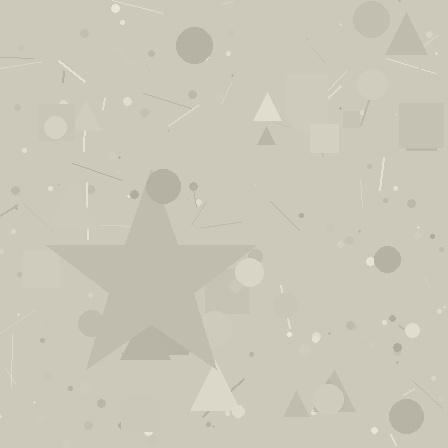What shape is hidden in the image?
A star is hidden in the image.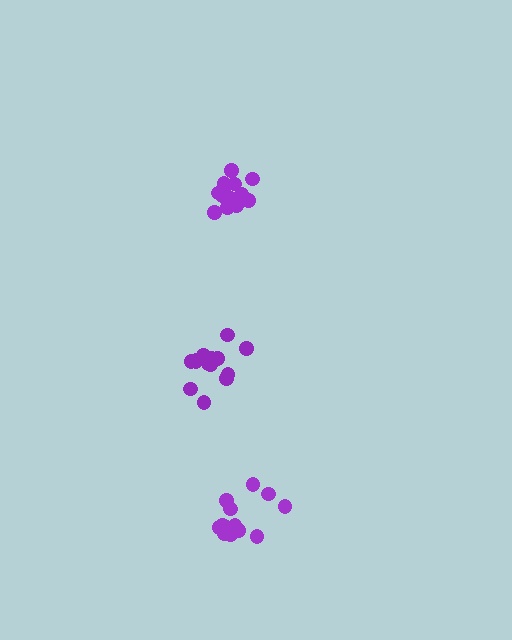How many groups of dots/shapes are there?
There are 3 groups.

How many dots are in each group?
Group 1: 13 dots, Group 2: 14 dots, Group 3: 14 dots (41 total).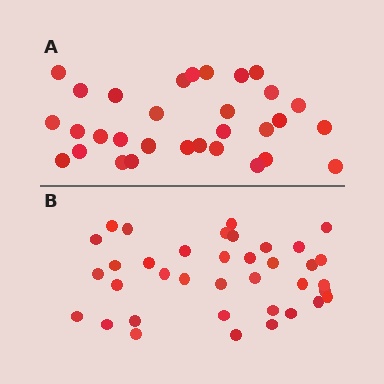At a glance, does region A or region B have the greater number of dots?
Region B (the bottom region) has more dots.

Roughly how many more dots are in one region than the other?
Region B has about 6 more dots than region A.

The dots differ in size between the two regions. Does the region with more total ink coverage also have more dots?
No. Region A has more total ink coverage because its dots are larger, but region B actually contains more individual dots. Total area can be misleading — the number of items is what matters here.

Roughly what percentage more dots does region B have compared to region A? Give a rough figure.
About 20% more.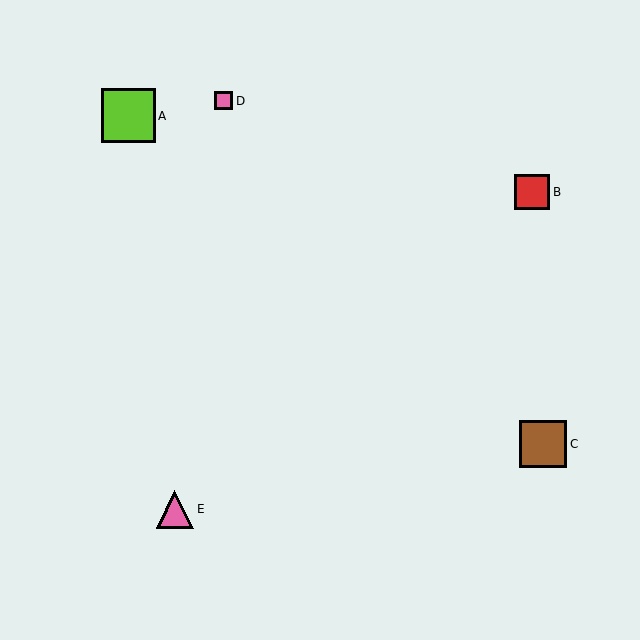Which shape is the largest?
The lime square (labeled A) is the largest.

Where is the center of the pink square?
The center of the pink square is at (224, 101).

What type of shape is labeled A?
Shape A is a lime square.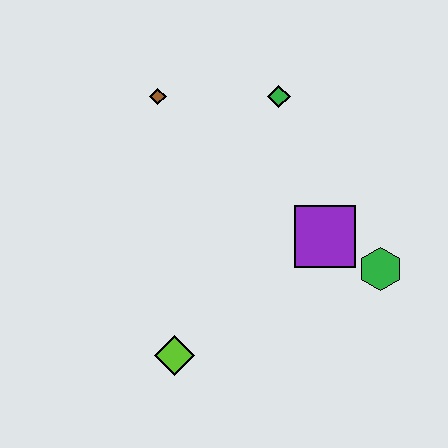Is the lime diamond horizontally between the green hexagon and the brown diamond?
Yes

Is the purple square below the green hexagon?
No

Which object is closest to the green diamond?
The brown diamond is closest to the green diamond.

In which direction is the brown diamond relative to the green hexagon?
The brown diamond is to the left of the green hexagon.